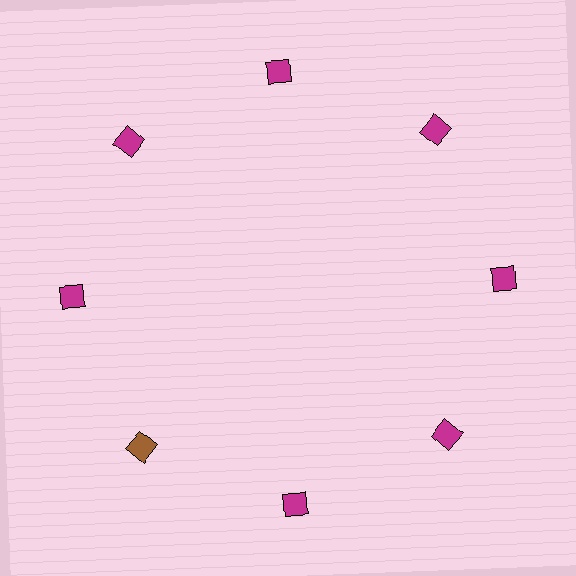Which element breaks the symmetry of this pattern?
The brown diamond at roughly the 8 o'clock position breaks the symmetry. All other shapes are magenta diamonds.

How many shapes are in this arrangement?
There are 8 shapes arranged in a ring pattern.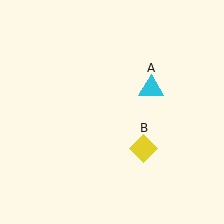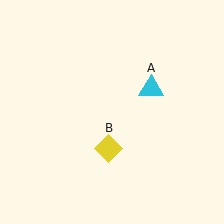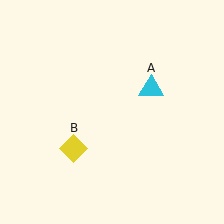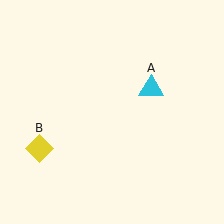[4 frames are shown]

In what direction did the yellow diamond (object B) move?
The yellow diamond (object B) moved left.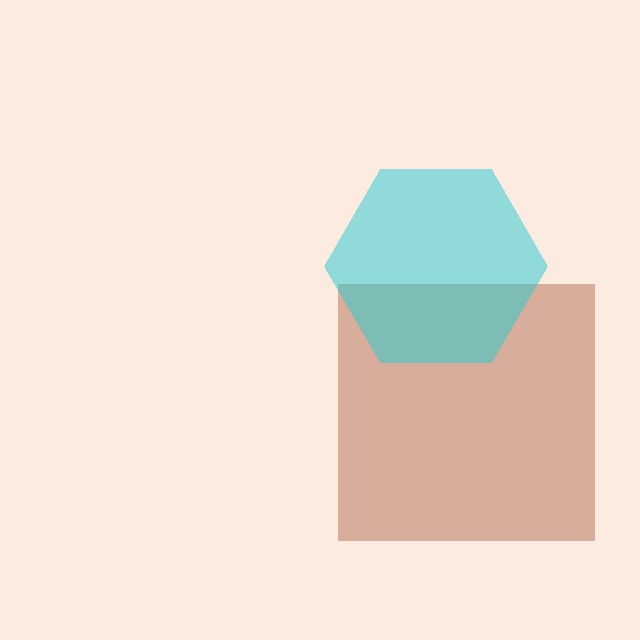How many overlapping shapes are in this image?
There are 2 overlapping shapes in the image.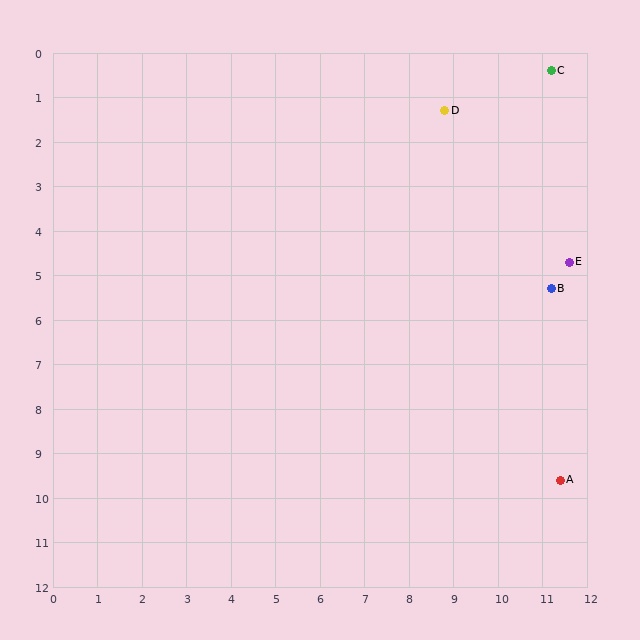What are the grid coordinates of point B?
Point B is at approximately (11.2, 5.3).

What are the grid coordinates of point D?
Point D is at approximately (8.8, 1.3).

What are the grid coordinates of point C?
Point C is at approximately (11.2, 0.4).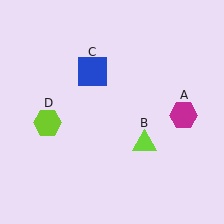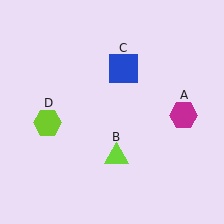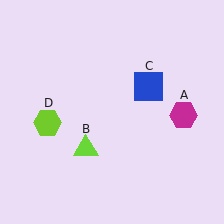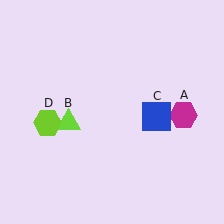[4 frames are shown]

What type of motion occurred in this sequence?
The lime triangle (object B), blue square (object C) rotated clockwise around the center of the scene.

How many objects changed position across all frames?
2 objects changed position: lime triangle (object B), blue square (object C).